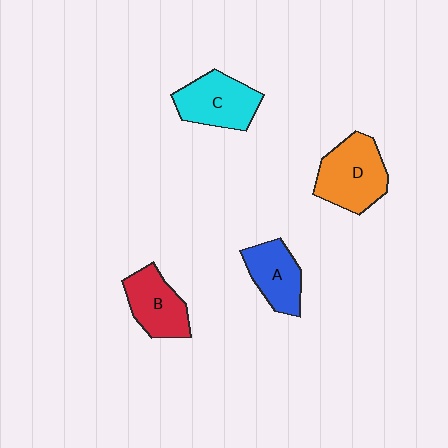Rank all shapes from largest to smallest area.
From largest to smallest: D (orange), C (cyan), B (red), A (blue).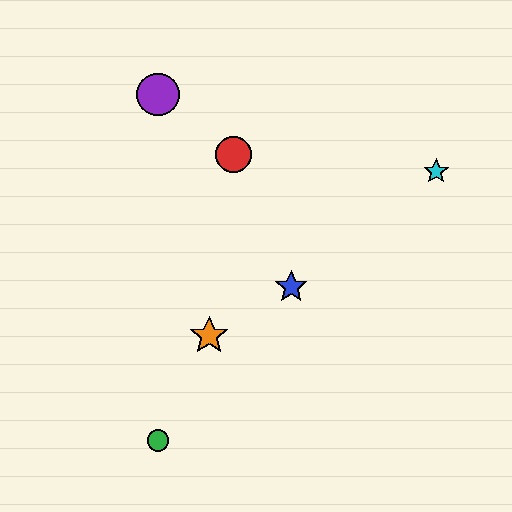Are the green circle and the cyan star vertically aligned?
No, the green circle is at x≈158 and the cyan star is at x≈436.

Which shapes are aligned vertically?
The green circle, the yellow circle, the purple circle are aligned vertically.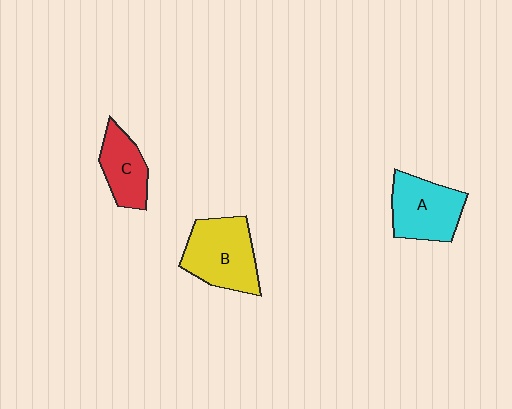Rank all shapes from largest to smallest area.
From largest to smallest: B (yellow), A (cyan), C (red).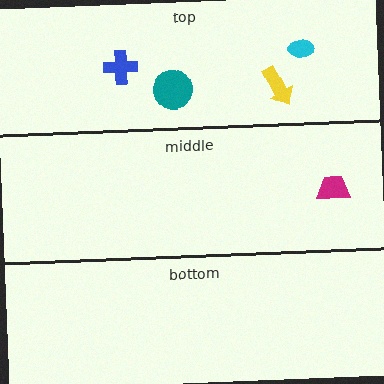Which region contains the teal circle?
The top region.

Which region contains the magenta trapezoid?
The middle region.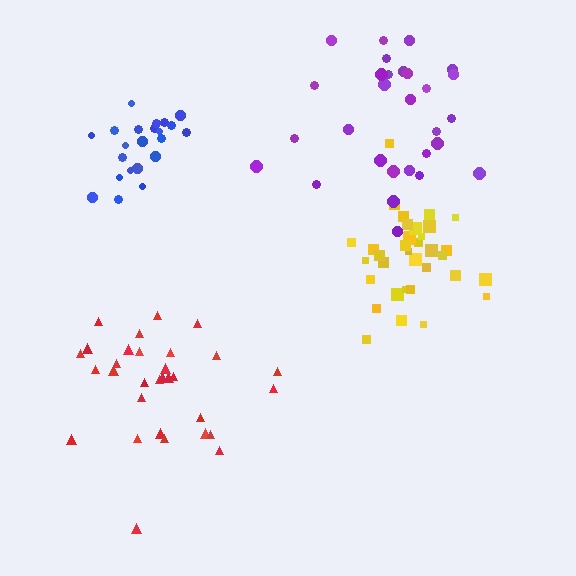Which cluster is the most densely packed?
Blue.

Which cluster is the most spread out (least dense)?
Red.